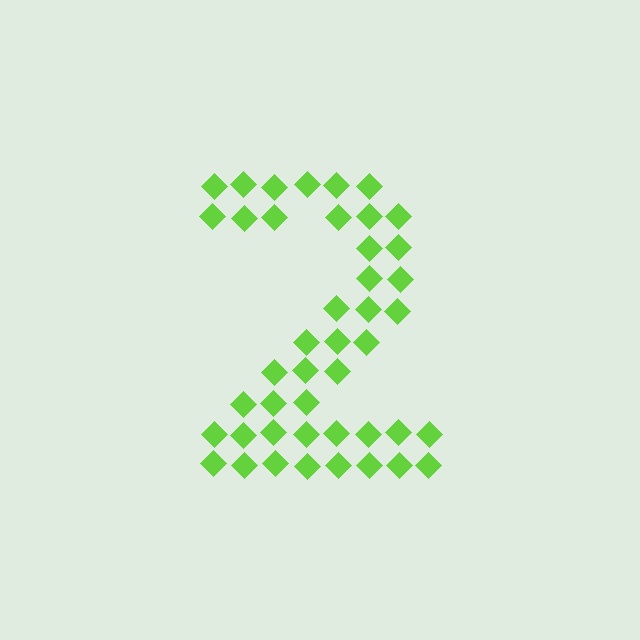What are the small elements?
The small elements are diamonds.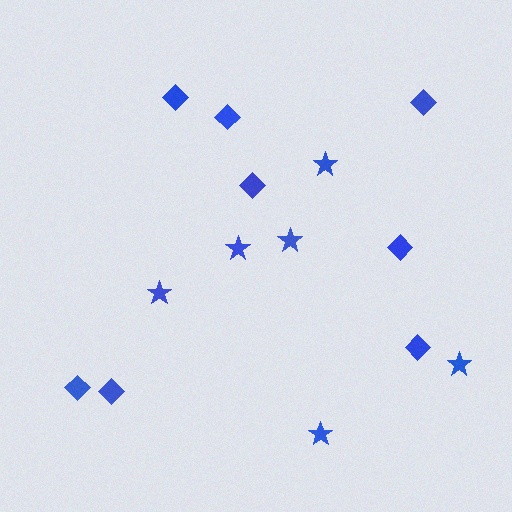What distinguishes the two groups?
There are 2 groups: one group of stars (6) and one group of diamonds (8).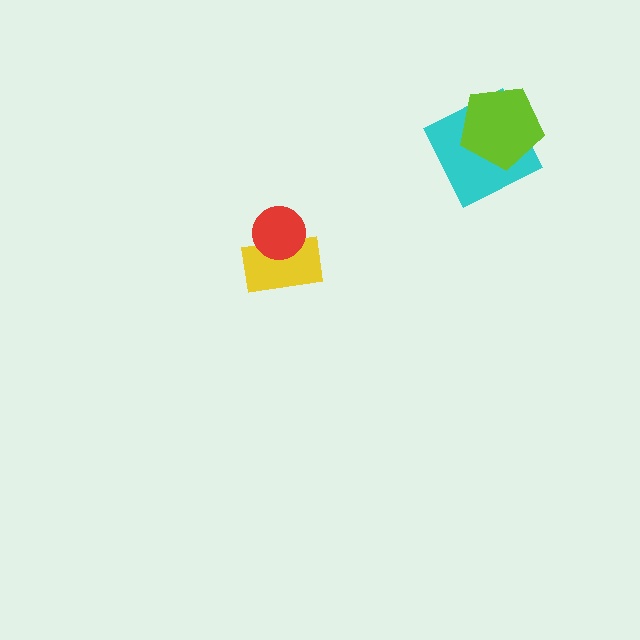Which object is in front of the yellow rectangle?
The red circle is in front of the yellow rectangle.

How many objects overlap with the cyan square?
1 object overlaps with the cyan square.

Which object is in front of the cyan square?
The lime pentagon is in front of the cyan square.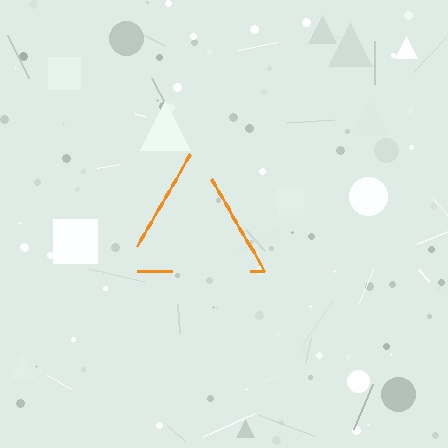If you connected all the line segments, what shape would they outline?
They would outline a triangle.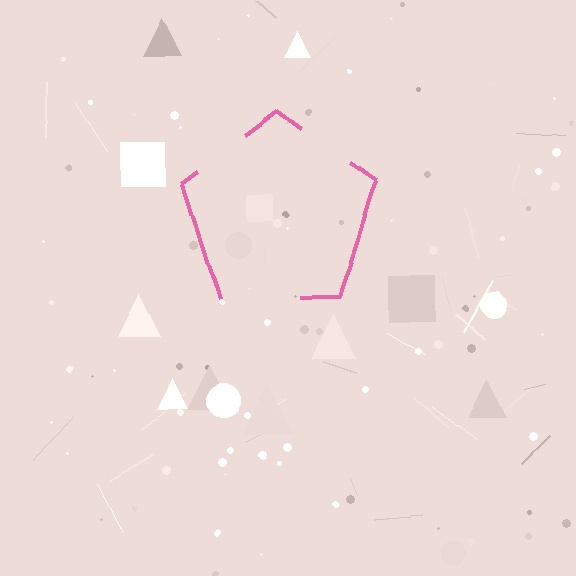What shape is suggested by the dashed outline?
The dashed outline suggests a pentagon.